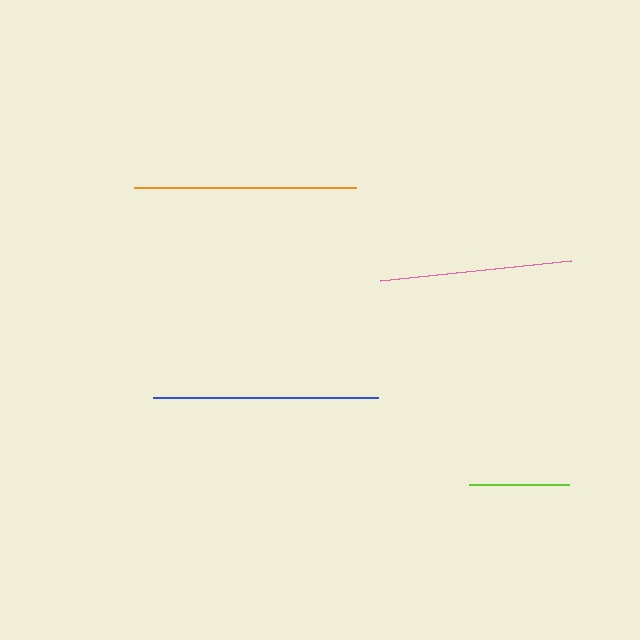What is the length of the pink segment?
The pink segment is approximately 192 pixels long.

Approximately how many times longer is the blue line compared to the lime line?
The blue line is approximately 2.2 times the length of the lime line.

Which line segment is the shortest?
The lime line is the shortest at approximately 100 pixels.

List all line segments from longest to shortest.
From longest to shortest: blue, orange, pink, lime.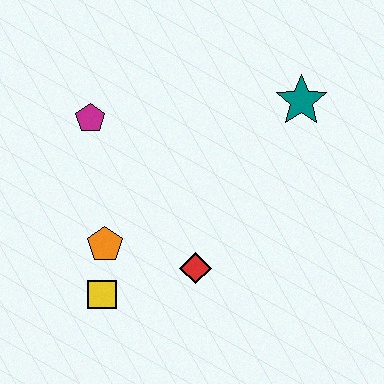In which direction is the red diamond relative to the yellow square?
The red diamond is to the right of the yellow square.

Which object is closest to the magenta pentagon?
The orange pentagon is closest to the magenta pentagon.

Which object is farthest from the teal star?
The yellow square is farthest from the teal star.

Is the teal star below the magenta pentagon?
No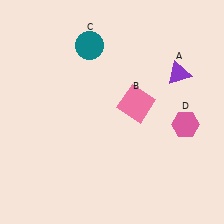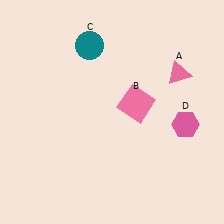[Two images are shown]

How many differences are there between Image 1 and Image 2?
There is 1 difference between the two images.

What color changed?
The triangle (A) changed from purple in Image 1 to pink in Image 2.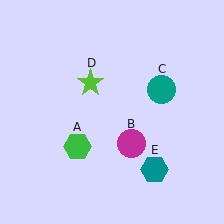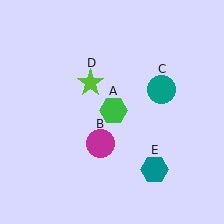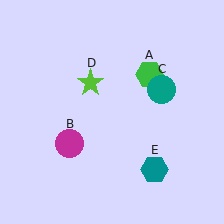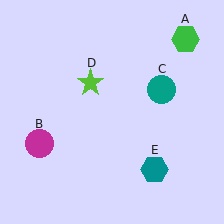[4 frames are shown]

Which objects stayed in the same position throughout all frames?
Teal circle (object C) and lime star (object D) and teal hexagon (object E) remained stationary.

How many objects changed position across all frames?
2 objects changed position: green hexagon (object A), magenta circle (object B).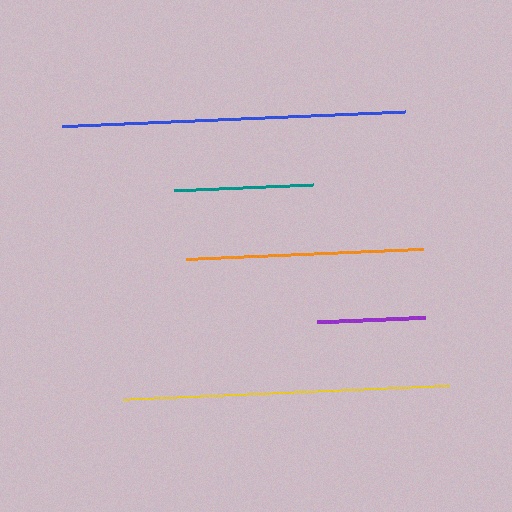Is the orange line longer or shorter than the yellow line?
The yellow line is longer than the orange line.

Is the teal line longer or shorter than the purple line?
The teal line is longer than the purple line.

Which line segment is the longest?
The blue line is the longest at approximately 343 pixels.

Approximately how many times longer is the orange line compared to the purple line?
The orange line is approximately 2.2 times the length of the purple line.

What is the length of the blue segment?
The blue segment is approximately 343 pixels long.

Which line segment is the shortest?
The purple line is the shortest at approximately 108 pixels.